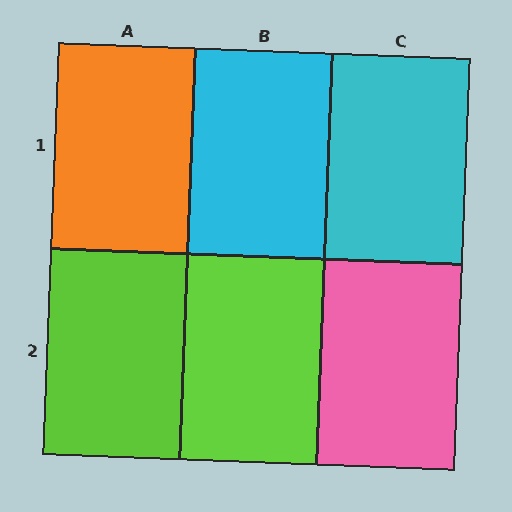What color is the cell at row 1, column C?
Cyan.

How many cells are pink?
1 cell is pink.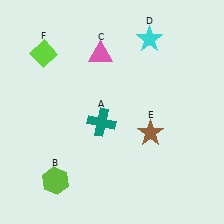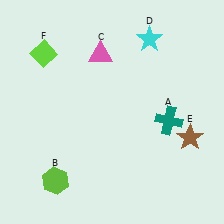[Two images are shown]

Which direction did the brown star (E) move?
The brown star (E) moved right.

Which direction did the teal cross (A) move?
The teal cross (A) moved right.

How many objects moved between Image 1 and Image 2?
2 objects moved between the two images.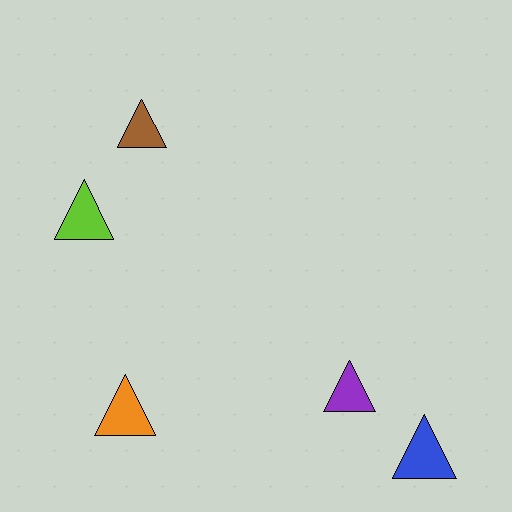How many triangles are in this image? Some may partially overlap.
There are 5 triangles.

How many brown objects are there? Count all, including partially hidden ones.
There is 1 brown object.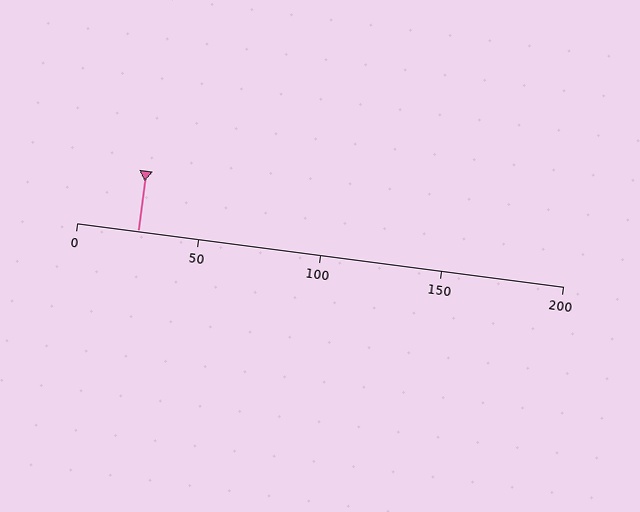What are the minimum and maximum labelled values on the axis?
The axis runs from 0 to 200.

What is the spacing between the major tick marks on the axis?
The major ticks are spaced 50 apart.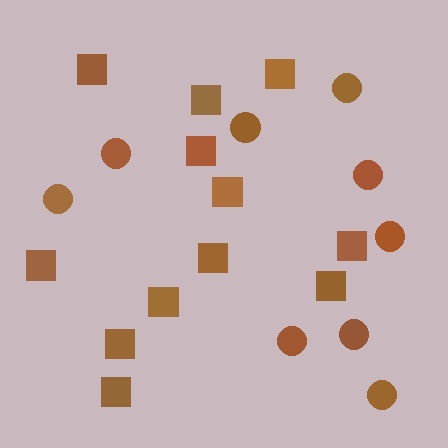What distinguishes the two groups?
There are 2 groups: one group of circles (9) and one group of squares (12).